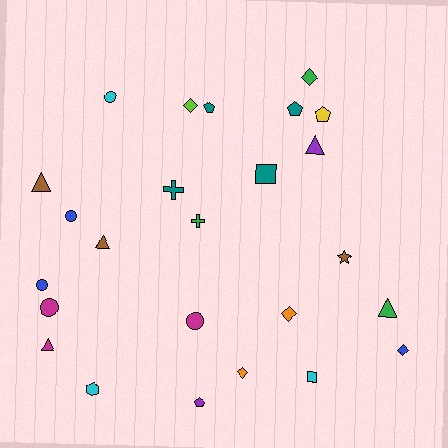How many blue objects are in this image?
There are 3 blue objects.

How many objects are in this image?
There are 25 objects.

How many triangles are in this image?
There are 5 triangles.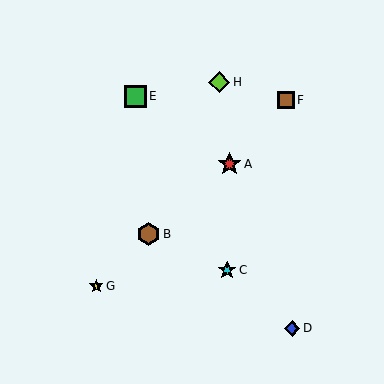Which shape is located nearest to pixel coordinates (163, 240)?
The brown hexagon (labeled B) at (148, 234) is nearest to that location.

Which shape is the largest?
The red star (labeled A) is the largest.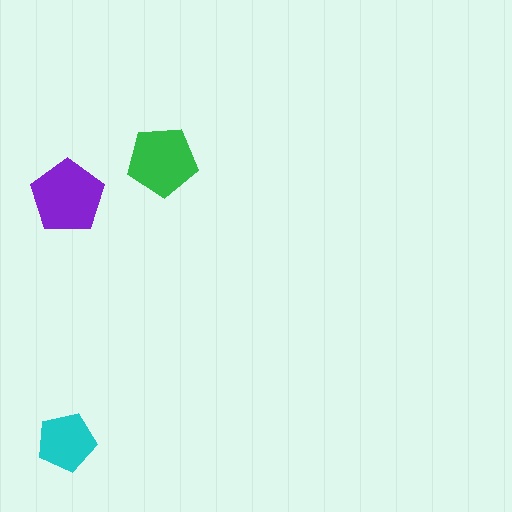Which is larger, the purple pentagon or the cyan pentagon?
The purple one.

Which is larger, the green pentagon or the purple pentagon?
The purple one.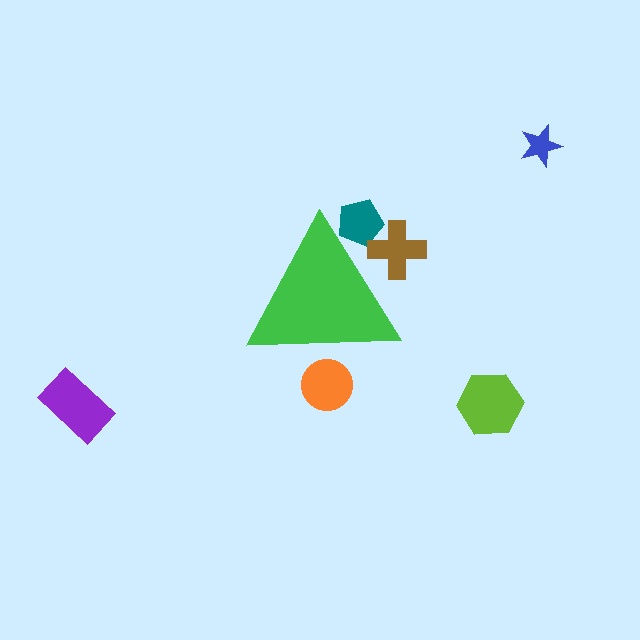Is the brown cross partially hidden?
Yes, the brown cross is partially hidden behind the green triangle.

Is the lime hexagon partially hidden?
No, the lime hexagon is fully visible.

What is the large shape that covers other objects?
A green triangle.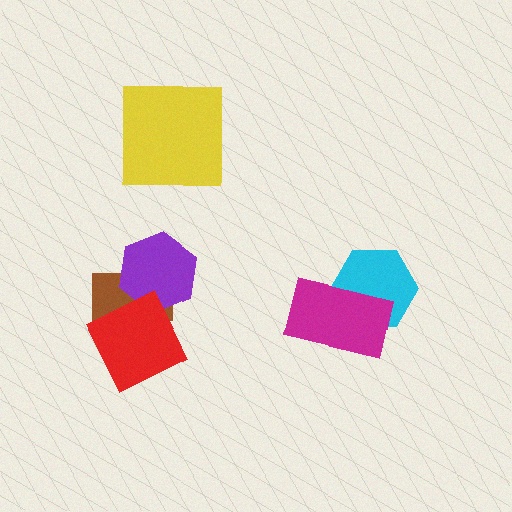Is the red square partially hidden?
No, no other shape covers it.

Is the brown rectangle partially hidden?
Yes, it is partially covered by another shape.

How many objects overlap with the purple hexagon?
2 objects overlap with the purple hexagon.